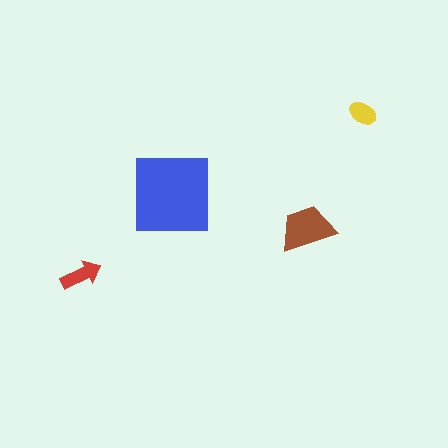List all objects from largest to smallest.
The blue square, the brown trapezoid, the red arrow, the yellow ellipse.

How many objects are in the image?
There are 4 objects in the image.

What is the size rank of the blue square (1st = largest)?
1st.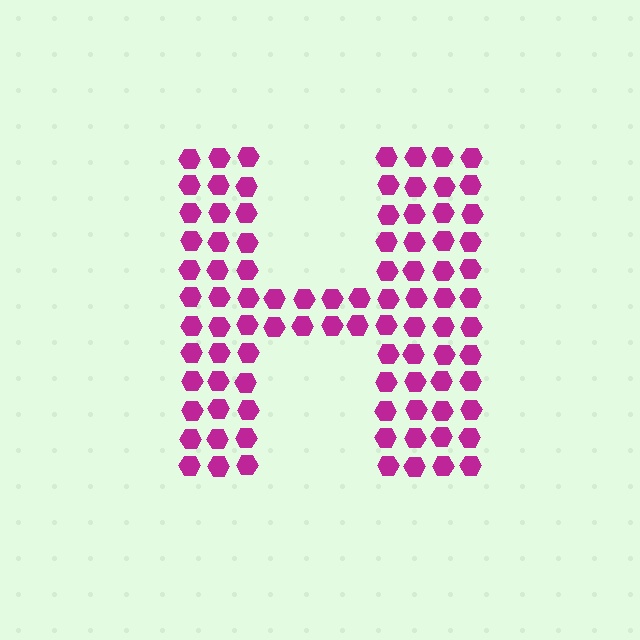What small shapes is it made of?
It is made of small hexagons.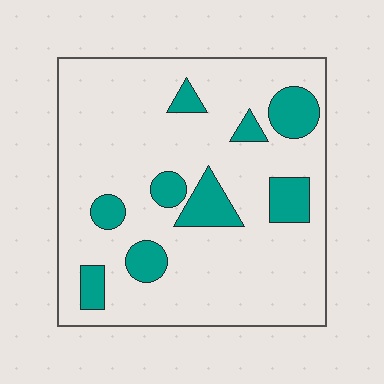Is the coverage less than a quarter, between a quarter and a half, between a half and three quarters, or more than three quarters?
Less than a quarter.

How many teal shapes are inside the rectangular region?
9.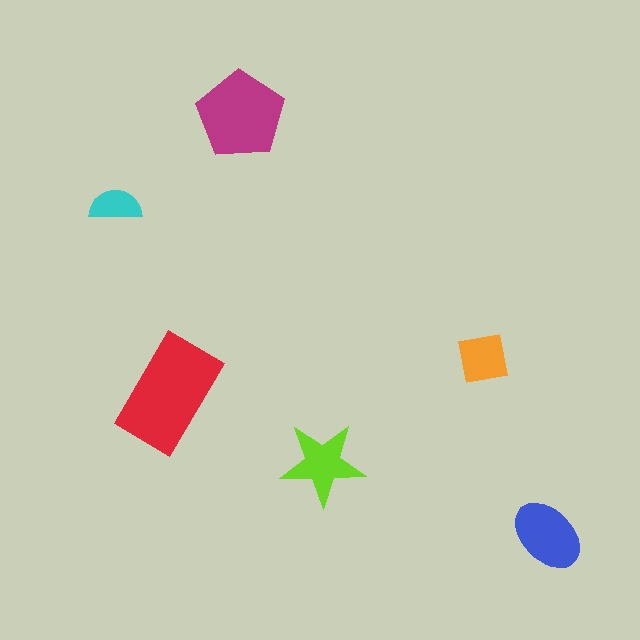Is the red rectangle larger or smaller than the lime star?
Larger.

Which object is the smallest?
The cyan semicircle.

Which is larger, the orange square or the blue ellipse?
The blue ellipse.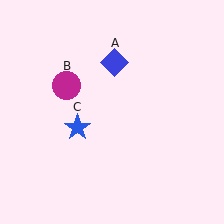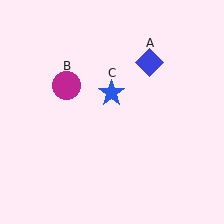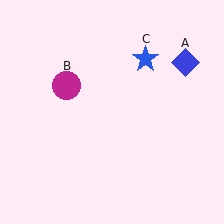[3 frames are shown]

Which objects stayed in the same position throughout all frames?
Magenta circle (object B) remained stationary.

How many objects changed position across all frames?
2 objects changed position: blue diamond (object A), blue star (object C).